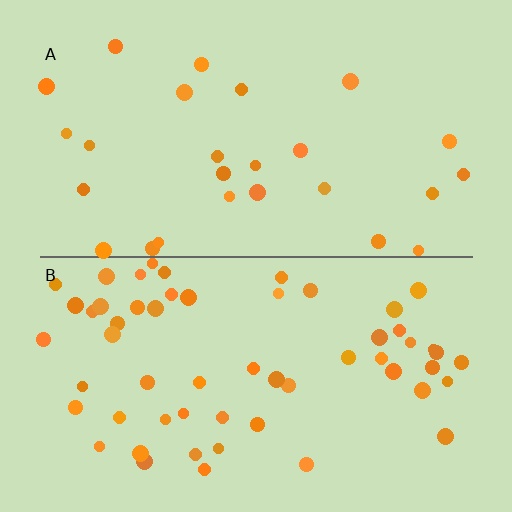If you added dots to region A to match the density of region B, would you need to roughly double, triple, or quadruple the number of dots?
Approximately double.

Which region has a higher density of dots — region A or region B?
B (the bottom).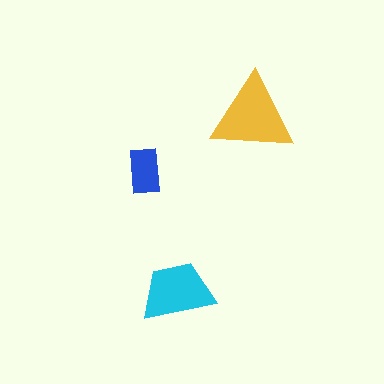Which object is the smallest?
The blue rectangle.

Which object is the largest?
The yellow triangle.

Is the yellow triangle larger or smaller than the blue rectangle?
Larger.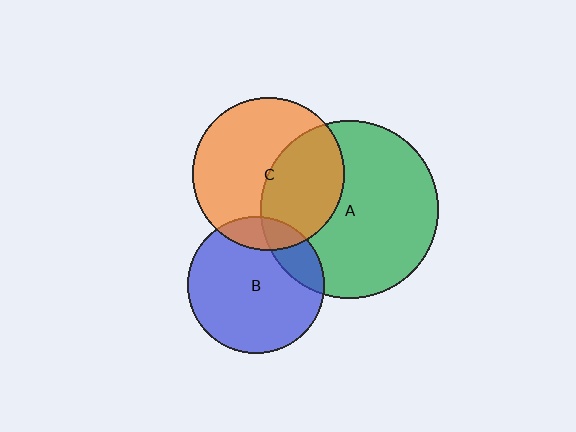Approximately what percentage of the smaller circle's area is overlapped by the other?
Approximately 20%.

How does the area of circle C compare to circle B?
Approximately 1.2 times.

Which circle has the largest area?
Circle A (green).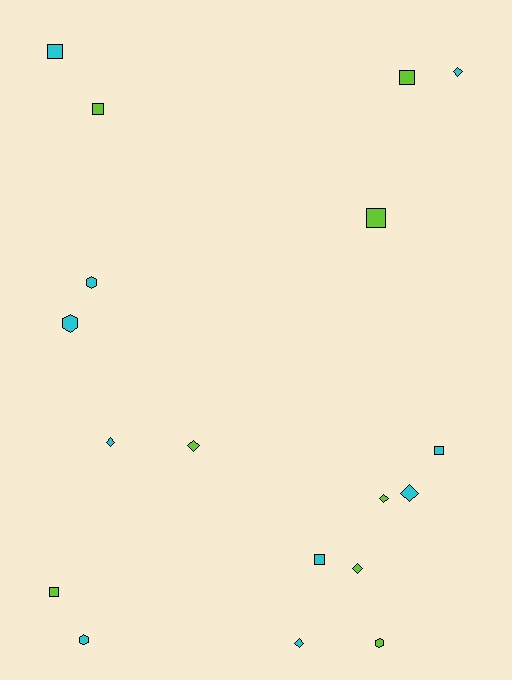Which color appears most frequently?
Cyan, with 10 objects.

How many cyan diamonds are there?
There are 4 cyan diamonds.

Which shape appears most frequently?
Diamond, with 7 objects.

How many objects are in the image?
There are 18 objects.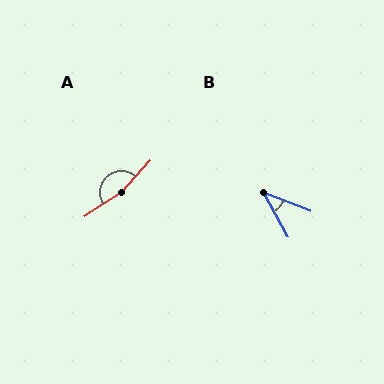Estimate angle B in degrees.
Approximately 40 degrees.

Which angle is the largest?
A, at approximately 165 degrees.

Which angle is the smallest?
B, at approximately 40 degrees.